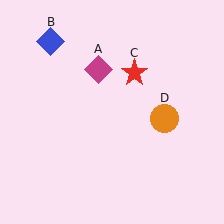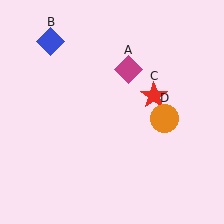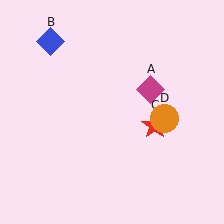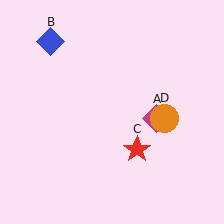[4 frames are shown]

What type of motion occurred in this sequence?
The magenta diamond (object A), red star (object C) rotated clockwise around the center of the scene.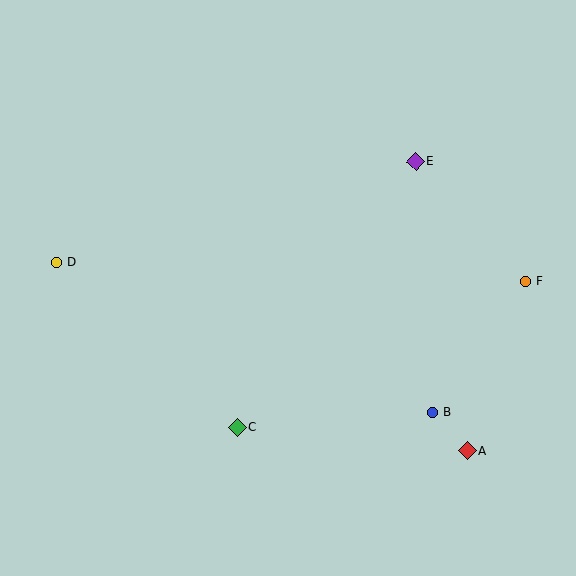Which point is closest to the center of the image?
Point C at (237, 427) is closest to the center.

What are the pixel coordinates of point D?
Point D is at (56, 262).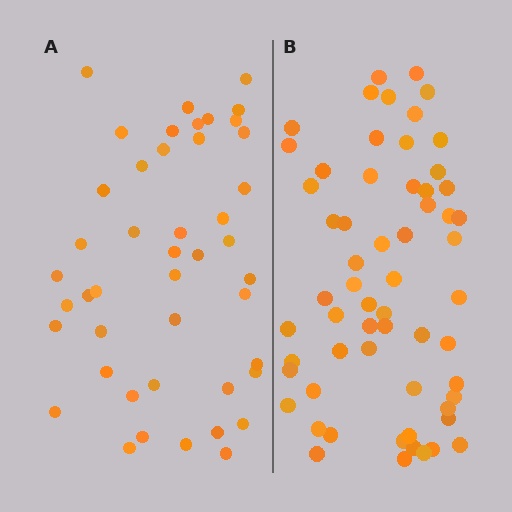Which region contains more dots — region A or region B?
Region B (the right region) has more dots.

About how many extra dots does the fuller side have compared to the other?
Region B has approximately 15 more dots than region A.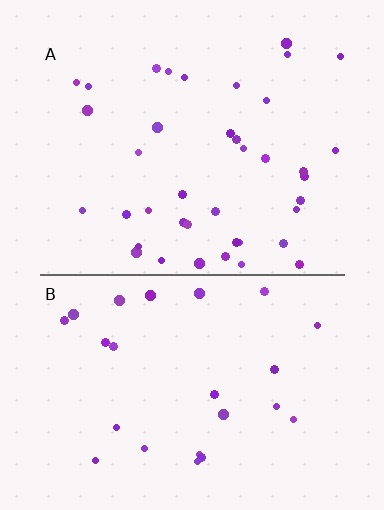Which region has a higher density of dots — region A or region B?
A (the top).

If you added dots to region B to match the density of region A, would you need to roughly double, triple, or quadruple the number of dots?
Approximately double.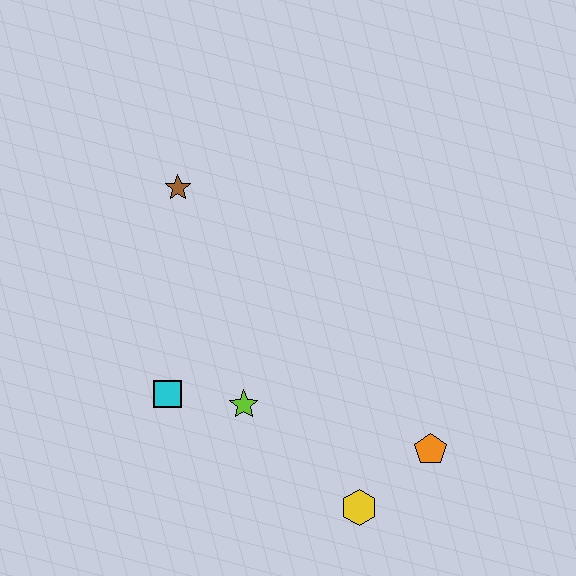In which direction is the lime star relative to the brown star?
The lime star is below the brown star.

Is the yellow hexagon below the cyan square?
Yes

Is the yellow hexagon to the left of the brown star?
No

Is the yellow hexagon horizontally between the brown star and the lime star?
No